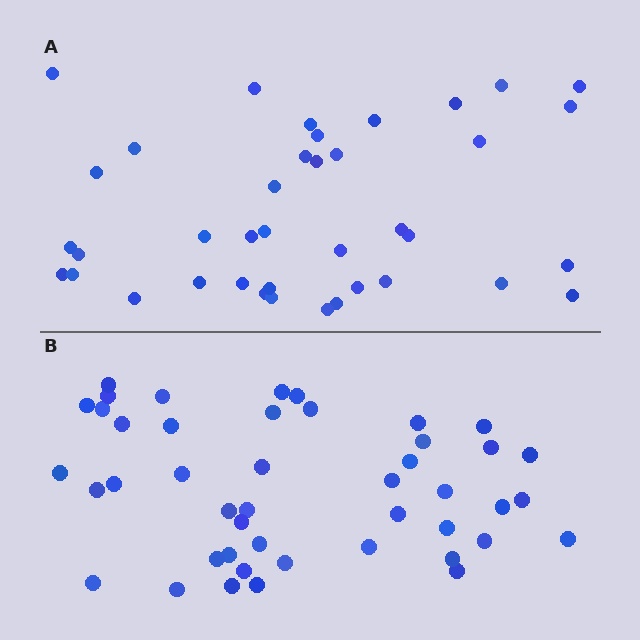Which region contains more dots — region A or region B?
Region B (the bottom region) has more dots.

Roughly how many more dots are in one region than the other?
Region B has about 6 more dots than region A.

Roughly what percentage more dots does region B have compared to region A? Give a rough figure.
About 15% more.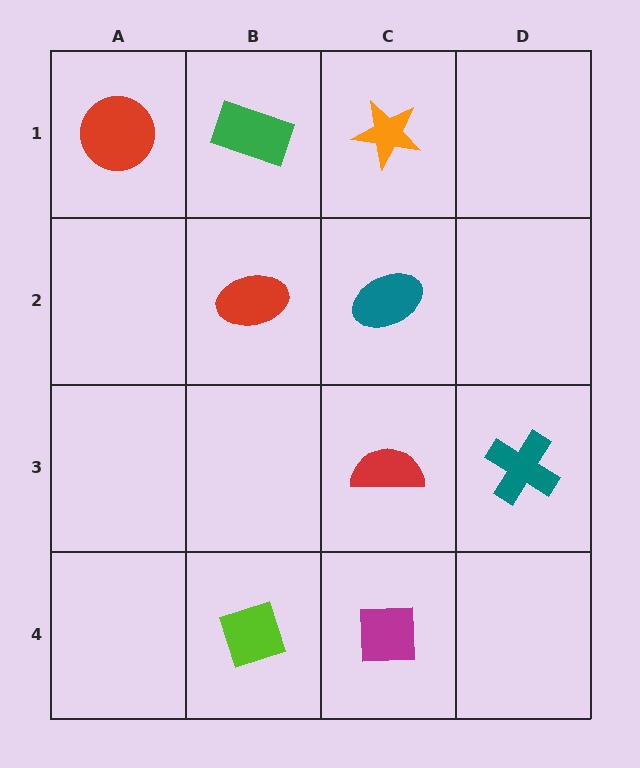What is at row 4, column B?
A lime diamond.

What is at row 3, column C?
A red semicircle.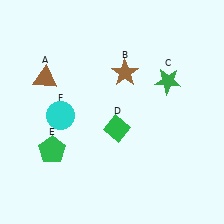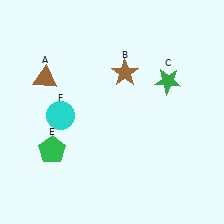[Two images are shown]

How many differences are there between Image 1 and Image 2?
There is 1 difference between the two images.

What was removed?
The green diamond (D) was removed in Image 2.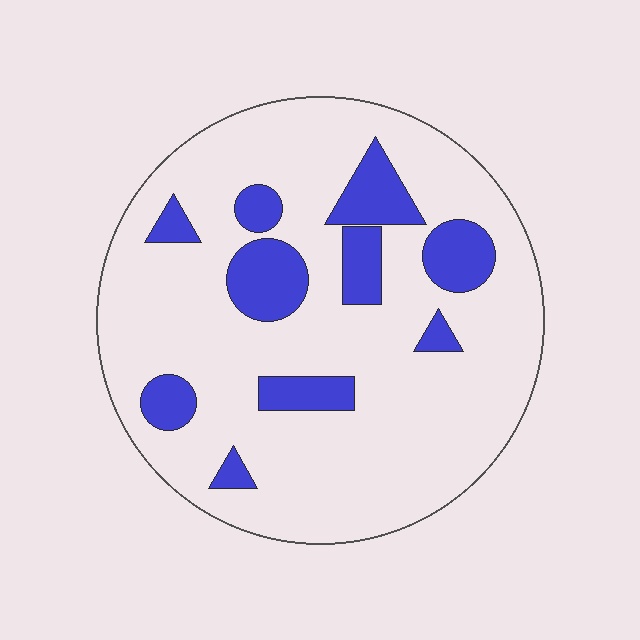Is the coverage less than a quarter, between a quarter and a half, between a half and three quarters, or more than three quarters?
Less than a quarter.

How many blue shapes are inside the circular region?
10.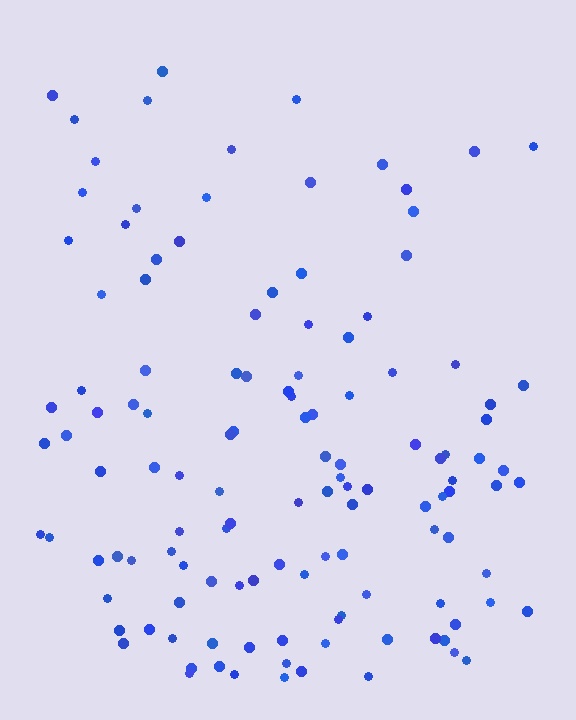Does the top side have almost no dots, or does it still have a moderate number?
Still a moderate number, just noticeably fewer than the bottom.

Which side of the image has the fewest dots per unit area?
The top.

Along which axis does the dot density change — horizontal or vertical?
Vertical.